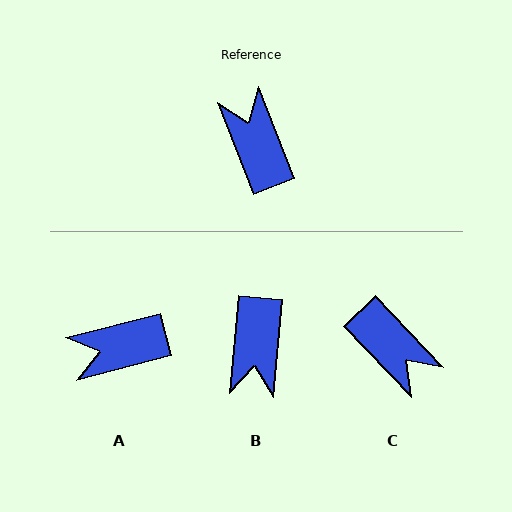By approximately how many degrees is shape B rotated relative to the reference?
Approximately 153 degrees counter-clockwise.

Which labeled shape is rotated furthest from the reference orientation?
C, about 158 degrees away.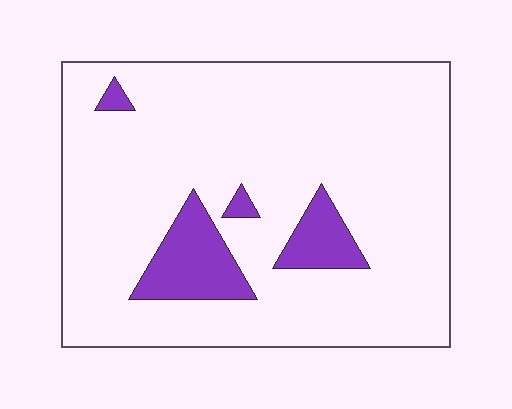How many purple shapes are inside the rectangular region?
4.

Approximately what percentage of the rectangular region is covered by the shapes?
Approximately 10%.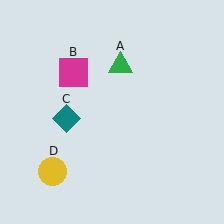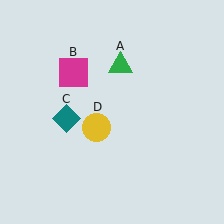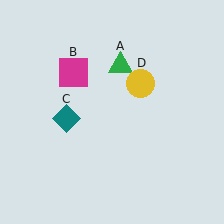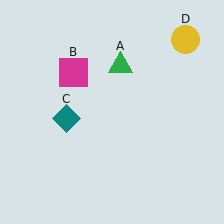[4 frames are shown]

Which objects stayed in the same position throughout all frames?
Green triangle (object A) and magenta square (object B) and teal diamond (object C) remained stationary.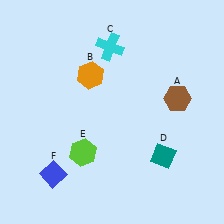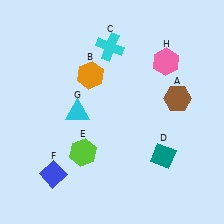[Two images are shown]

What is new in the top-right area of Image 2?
A pink hexagon (H) was added in the top-right area of Image 2.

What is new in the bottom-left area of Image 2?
A cyan triangle (G) was added in the bottom-left area of Image 2.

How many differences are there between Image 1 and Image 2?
There are 2 differences between the two images.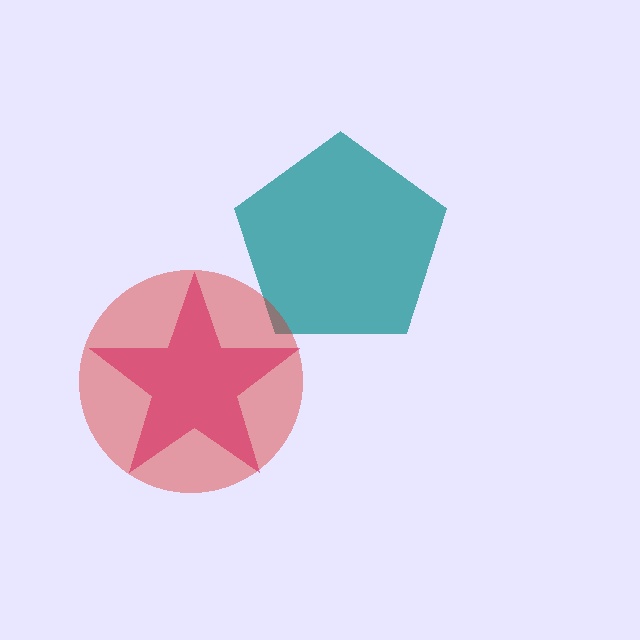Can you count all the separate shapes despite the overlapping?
Yes, there are 3 separate shapes.